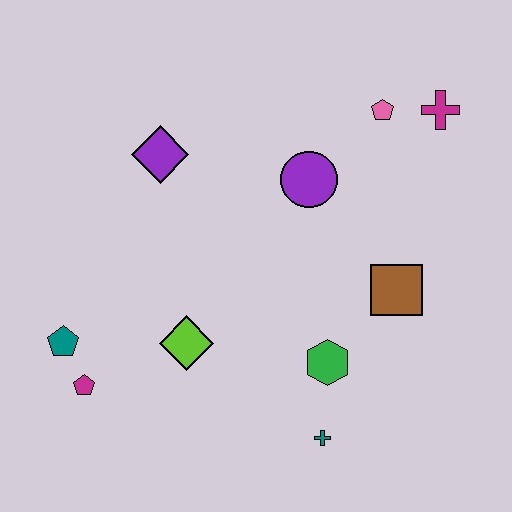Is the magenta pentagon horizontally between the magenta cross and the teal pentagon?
Yes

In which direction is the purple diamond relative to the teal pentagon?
The purple diamond is above the teal pentagon.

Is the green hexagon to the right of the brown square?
No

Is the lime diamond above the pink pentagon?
No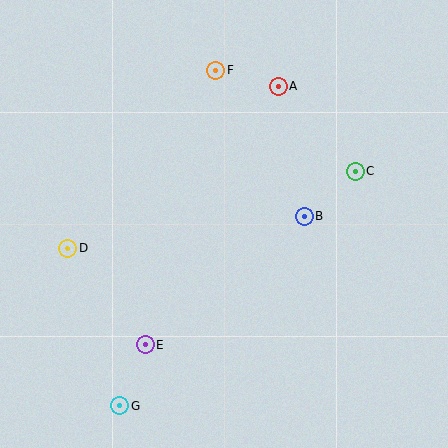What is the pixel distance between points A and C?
The distance between A and C is 115 pixels.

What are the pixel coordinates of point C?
Point C is at (355, 171).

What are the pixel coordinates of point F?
Point F is at (216, 70).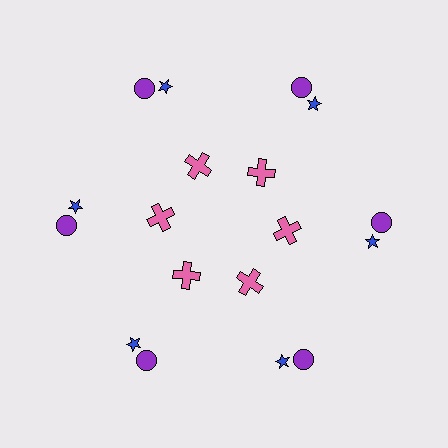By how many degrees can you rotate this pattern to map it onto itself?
The pattern maps onto itself every 60 degrees of rotation.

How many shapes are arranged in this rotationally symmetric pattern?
There are 18 shapes, arranged in 6 groups of 3.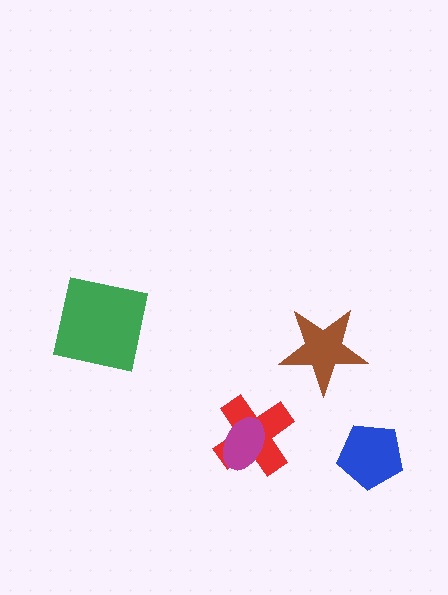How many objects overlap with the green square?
0 objects overlap with the green square.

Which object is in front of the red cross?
The magenta ellipse is in front of the red cross.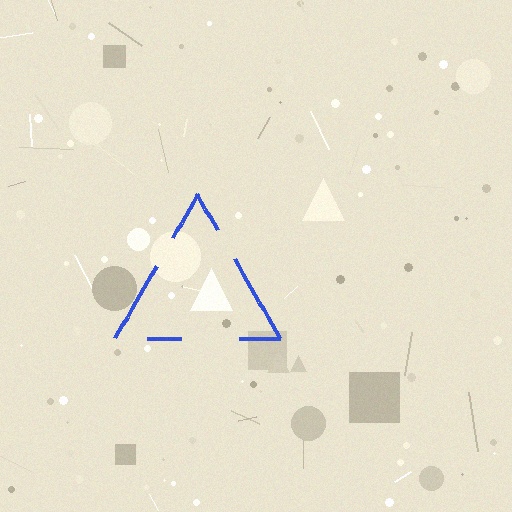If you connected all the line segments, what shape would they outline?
They would outline a triangle.